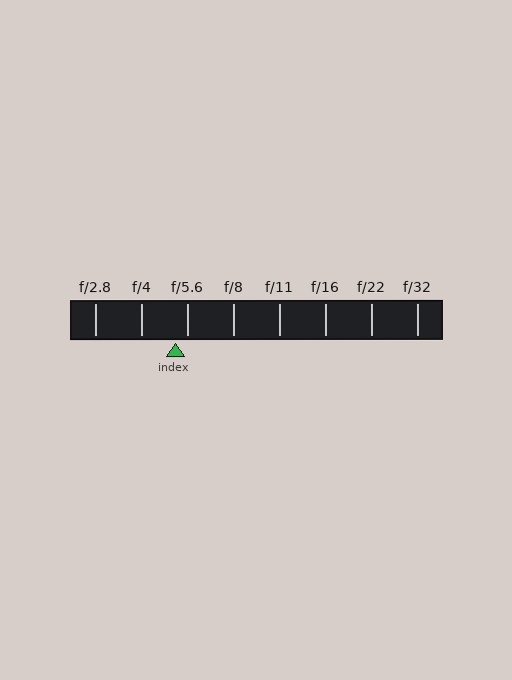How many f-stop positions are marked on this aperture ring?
There are 8 f-stop positions marked.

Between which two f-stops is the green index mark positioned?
The index mark is between f/4 and f/5.6.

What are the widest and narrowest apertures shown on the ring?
The widest aperture shown is f/2.8 and the narrowest is f/32.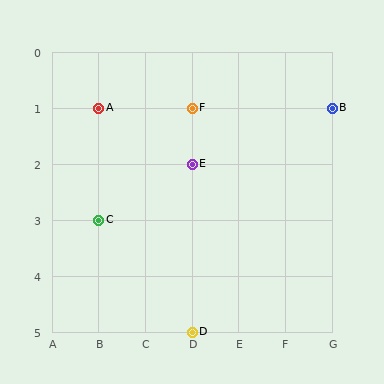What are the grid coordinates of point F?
Point F is at grid coordinates (D, 1).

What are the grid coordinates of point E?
Point E is at grid coordinates (D, 2).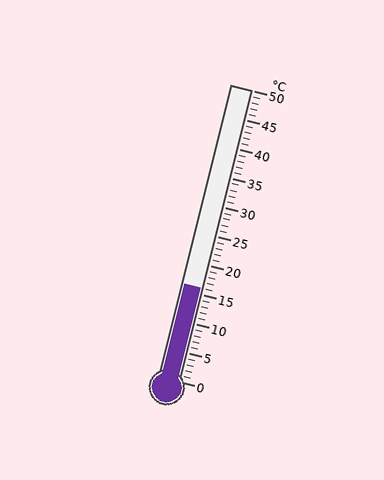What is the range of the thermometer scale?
The thermometer scale ranges from 0°C to 50°C.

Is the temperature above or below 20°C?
The temperature is below 20°C.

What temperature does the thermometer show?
The thermometer shows approximately 16°C.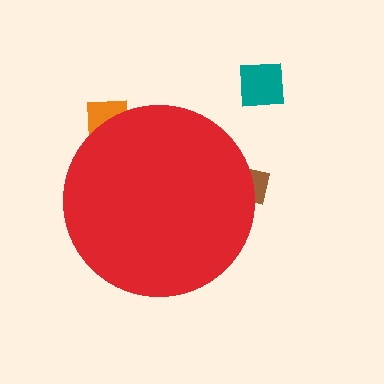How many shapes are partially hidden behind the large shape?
2 shapes are partially hidden.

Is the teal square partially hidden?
No, the teal square is fully visible.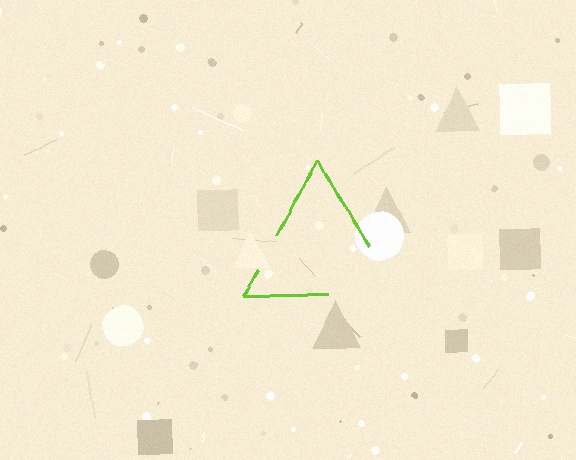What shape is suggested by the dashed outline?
The dashed outline suggests a triangle.